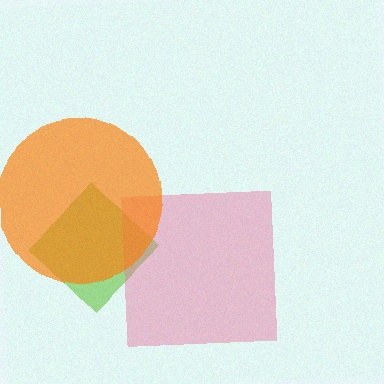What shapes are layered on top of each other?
The layered shapes are: a lime diamond, a pink square, an orange circle.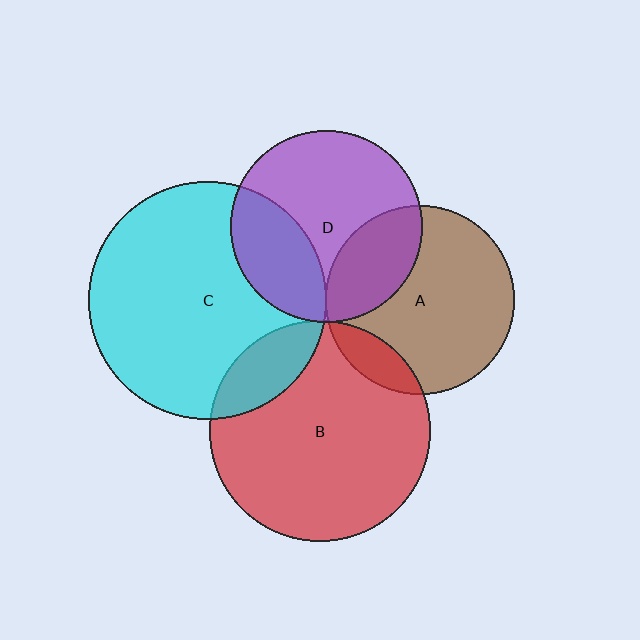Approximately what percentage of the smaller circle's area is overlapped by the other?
Approximately 30%.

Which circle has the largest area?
Circle C (cyan).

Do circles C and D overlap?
Yes.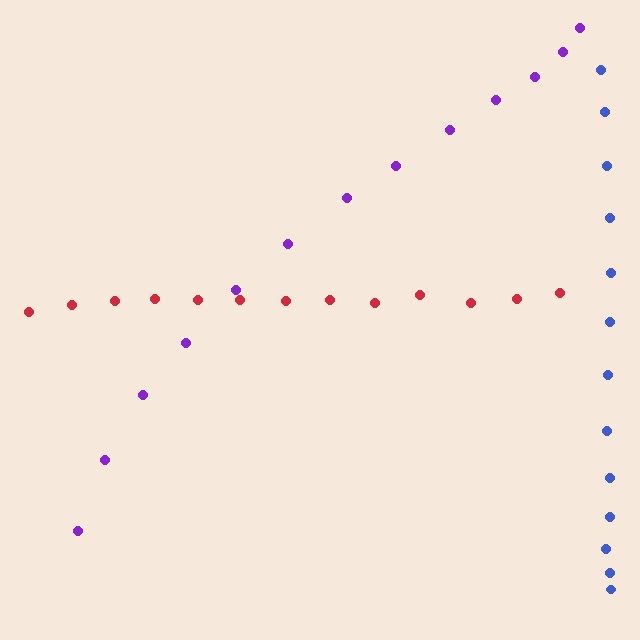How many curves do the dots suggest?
There are 3 distinct paths.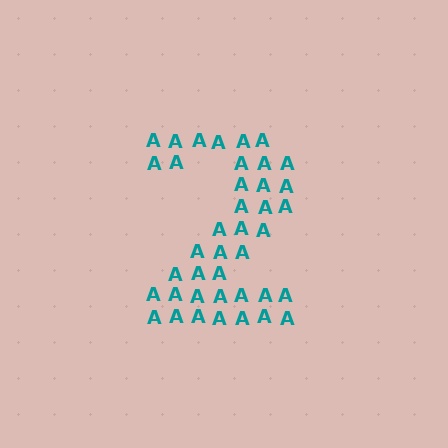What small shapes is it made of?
It is made of small letter A's.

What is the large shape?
The large shape is the digit 2.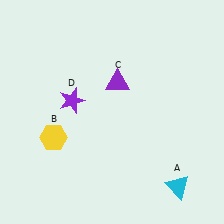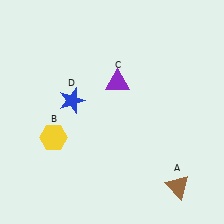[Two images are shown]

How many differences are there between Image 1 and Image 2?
There are 2 differences between the two images.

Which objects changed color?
A changed from cyan to brown. D changed from purple to blue.